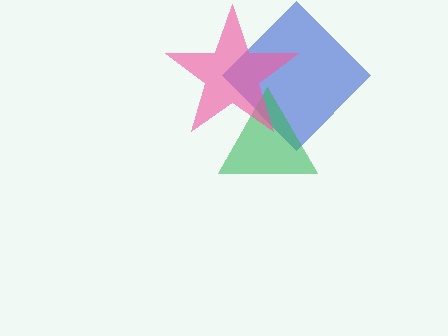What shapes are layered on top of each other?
The layered shapes are: a blue diamond, a green triangle, a pink star.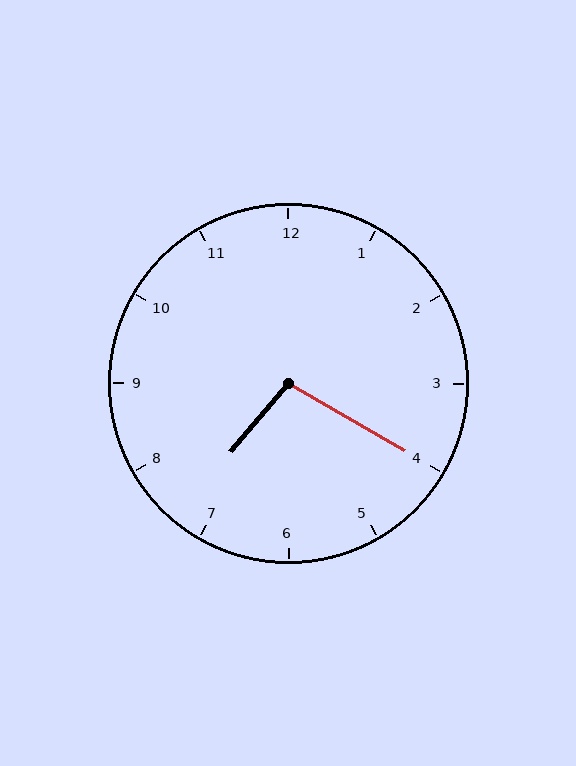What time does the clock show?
7:20.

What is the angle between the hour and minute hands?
Approximately 100 degrees.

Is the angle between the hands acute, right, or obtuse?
It is obtuse.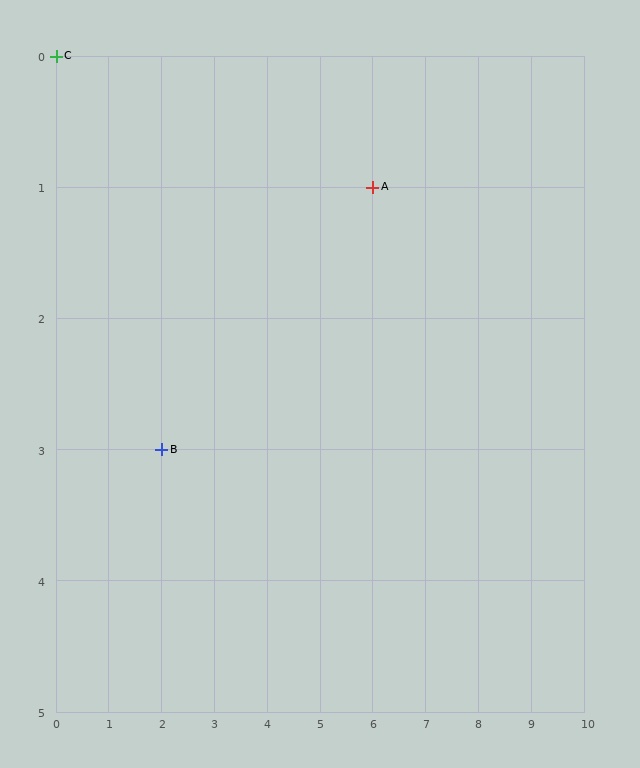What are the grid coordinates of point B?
Point B is at grid coordinates (2, 3).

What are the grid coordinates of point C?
Point C is at grid coordinates (0, 0).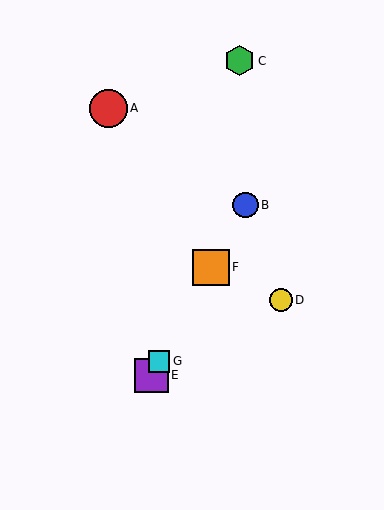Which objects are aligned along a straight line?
Objects B, E, F, G are aligned along a straight line.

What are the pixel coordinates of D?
Object D is at (281, 300).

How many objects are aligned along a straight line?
4 objects (B, E, F, G) are aligned along a straight line.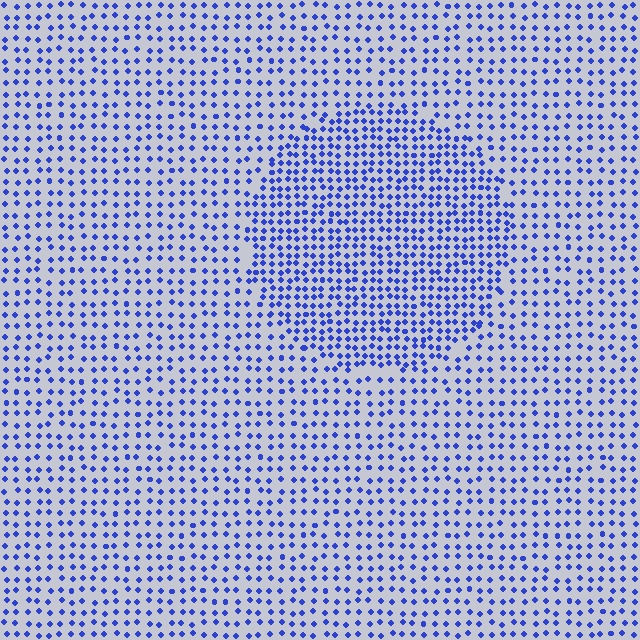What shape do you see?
I see a circle.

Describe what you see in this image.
The image contains small blue elements arranged at two different densities. A circle-shaped region is visible where the elements are more densely packed than the surrounding area.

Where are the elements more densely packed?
The elements are more densely packed inside the circle boundary.